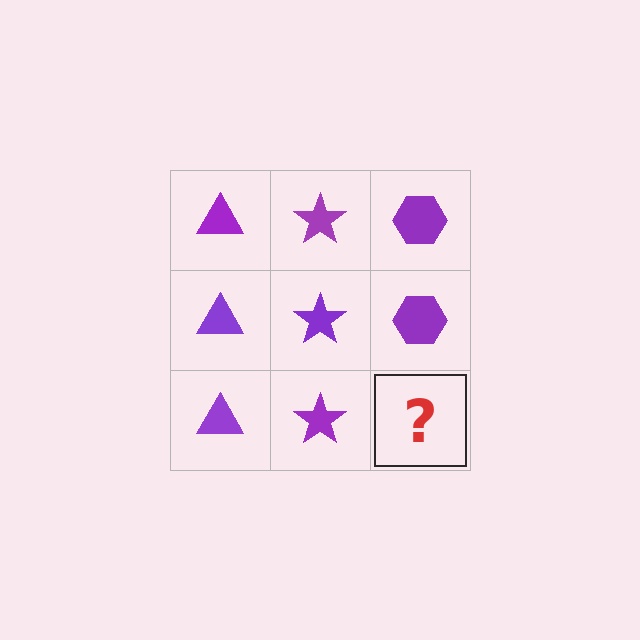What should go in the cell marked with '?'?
The missing cell should contain a purple hexagon.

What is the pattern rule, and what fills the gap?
The rule is that each column has a consistent shape. The gap should be filled with a purple hexagon.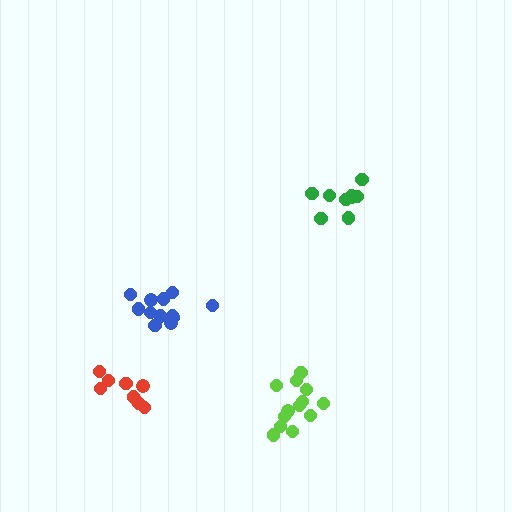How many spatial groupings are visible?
There are 4 spatial groupings.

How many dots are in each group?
Group 1: 8 dots, Group 2: 13 dots, Group 3: 9 dots, Group 4: 12 dots (42 total).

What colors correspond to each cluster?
The clusters are colored: red, lime, green, blue.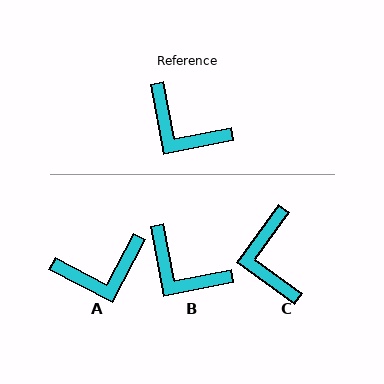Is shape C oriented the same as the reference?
No, it is off by about 47 degrees.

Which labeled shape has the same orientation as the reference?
B.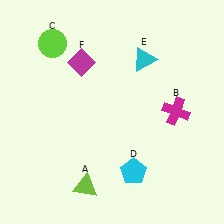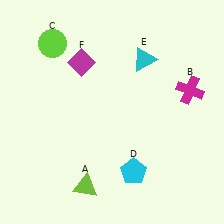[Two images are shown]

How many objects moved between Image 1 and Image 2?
1 object moved between the two images.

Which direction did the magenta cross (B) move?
The magenta cross (B) moved up.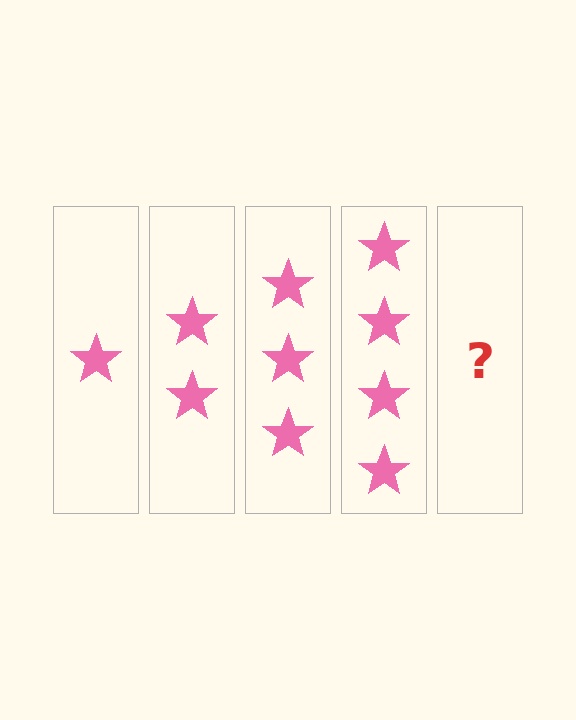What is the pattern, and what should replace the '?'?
The pattern is that each step adds one more star. The '?' should be 5 stars.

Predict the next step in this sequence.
The next step is 5 stars.